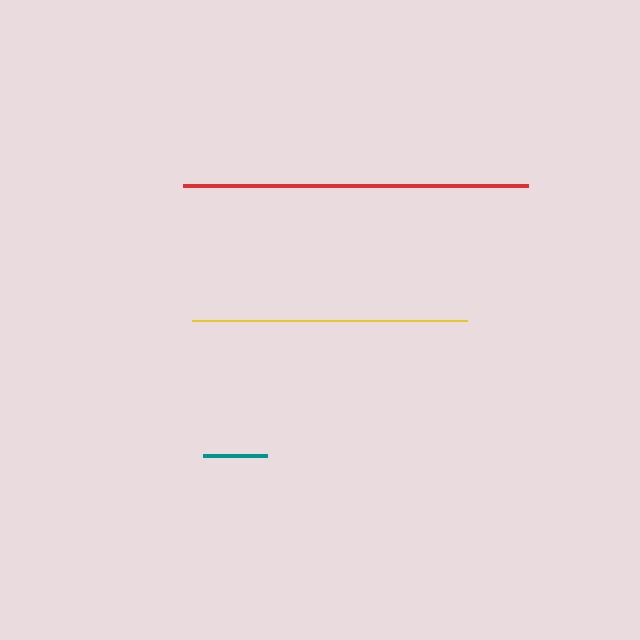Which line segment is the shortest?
The teal line is the shortest at approximately 64 pixels.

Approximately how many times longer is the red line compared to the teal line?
The red line is approximately 5.4 times the length of the teal line.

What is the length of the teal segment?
The teal segment is approximately 64 pixels long.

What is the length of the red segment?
The red segment is approximately 346 pixels long.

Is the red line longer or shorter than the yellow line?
The red line is longer than the yellow line.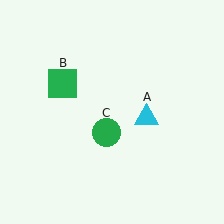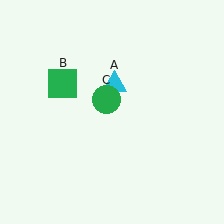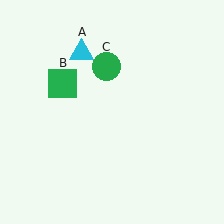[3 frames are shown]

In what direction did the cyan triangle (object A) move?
The cyan triangle (object A) moved up and to the left.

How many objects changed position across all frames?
2 objects changed position: cyan triangle (object A), green circle (object C).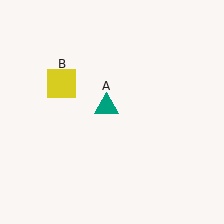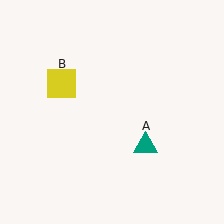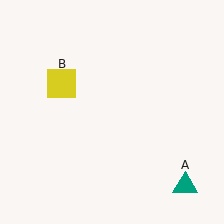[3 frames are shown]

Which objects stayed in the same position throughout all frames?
Yellow square (object B) remained stationary.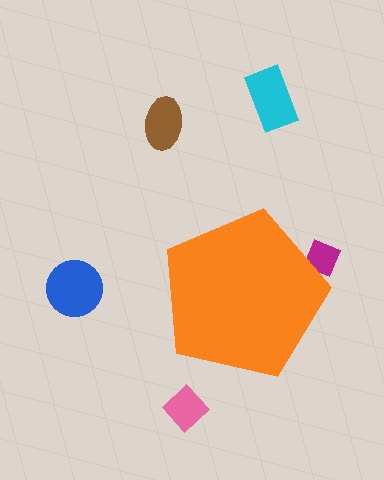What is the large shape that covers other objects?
An orange pentagon.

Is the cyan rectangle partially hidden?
No, the cyan rectangle is fully visible.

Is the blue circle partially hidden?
No, the blue circle is fully visible.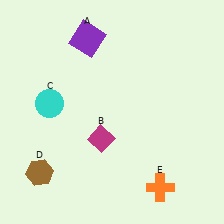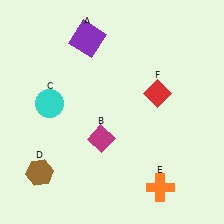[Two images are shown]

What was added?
A red diamond (F) was added in Image 2.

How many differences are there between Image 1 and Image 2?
There is 1 difference between the two images.